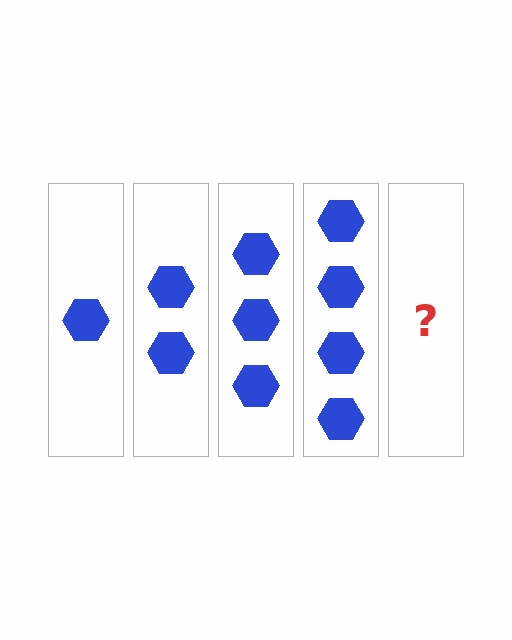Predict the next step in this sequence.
The next step is 5 hexagons.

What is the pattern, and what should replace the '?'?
The pattern is that each step adds one more hexagon. The '?' should be 5 hexagons.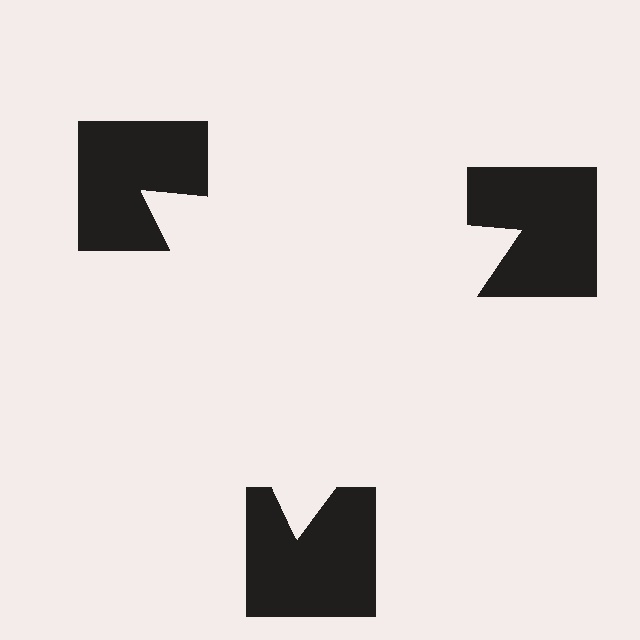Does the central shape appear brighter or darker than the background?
It typically appears slightly brighter than the background, even though no actual brightness change is drawn.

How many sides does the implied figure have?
3 sides.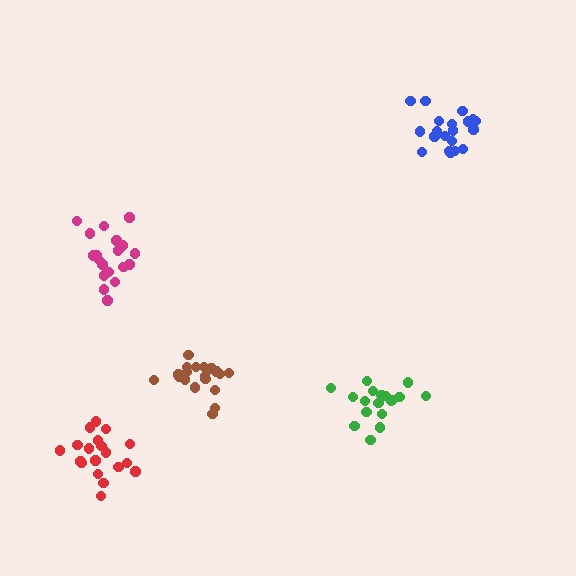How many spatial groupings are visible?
There are 5 spatial groupings.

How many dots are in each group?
Group 1: 20 dots, Group 2: 19 dots, Group 3: 18 dots, Group 4: 19 dots, Group 5: 20 dots (96 total).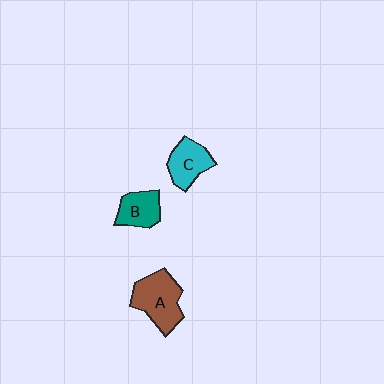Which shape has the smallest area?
Shape B (teal).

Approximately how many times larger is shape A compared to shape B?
Approximately 1.6 times.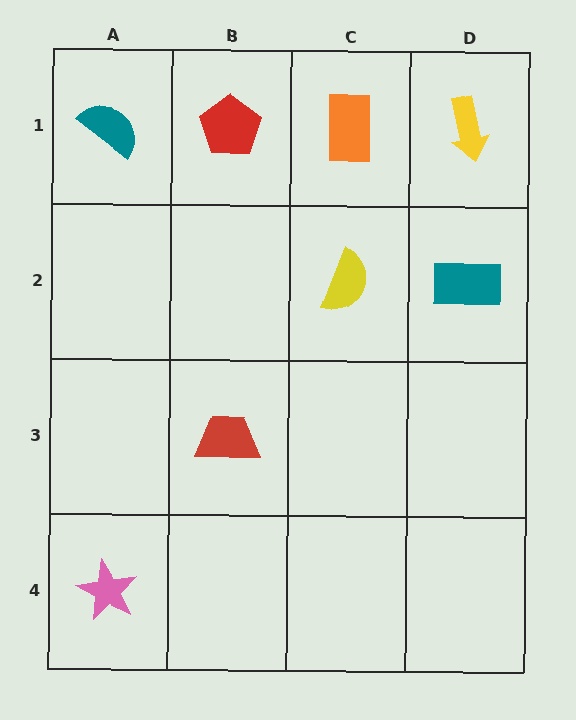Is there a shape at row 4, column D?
No, that cell is empty.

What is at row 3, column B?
A red trapezoid.